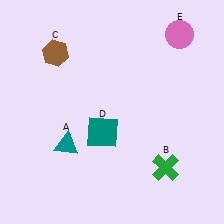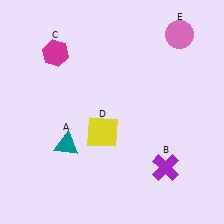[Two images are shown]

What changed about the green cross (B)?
In Image 1, B is green. In Image 2, it changed to purple.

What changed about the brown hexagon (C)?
In Image 1, C is brown. In Image 2, it changed to magenta.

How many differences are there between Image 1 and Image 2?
There are 3 differences between the two images.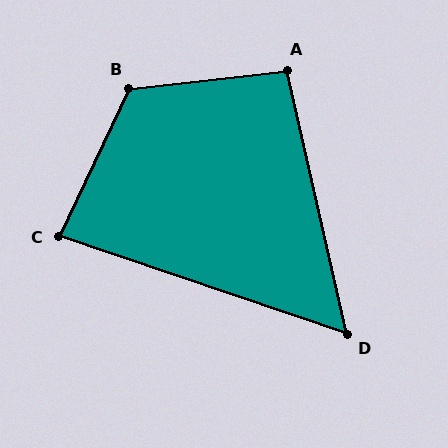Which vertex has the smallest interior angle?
D, at approximately 58 degrees.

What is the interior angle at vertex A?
Approximately 97 degrees (obtuse).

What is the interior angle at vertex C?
Approximately 83 degrees (acute).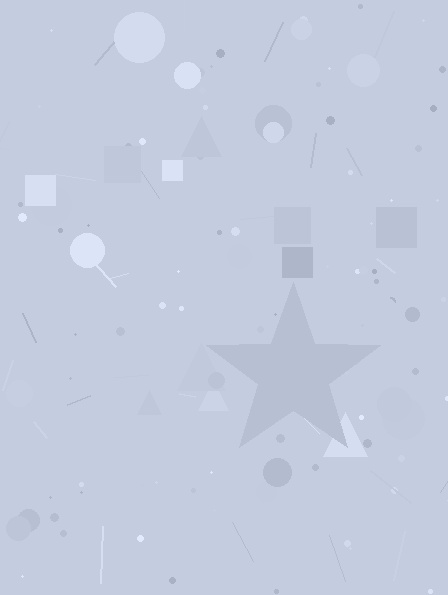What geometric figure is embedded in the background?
A star is embedded in the background.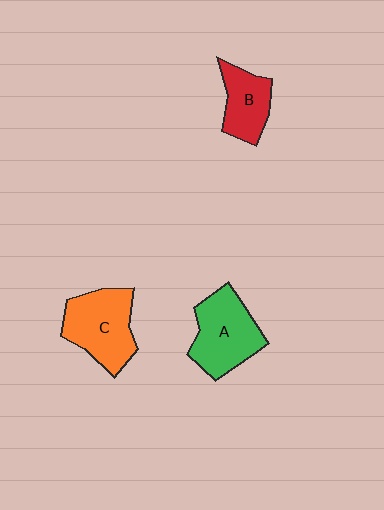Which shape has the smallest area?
Shape B (red).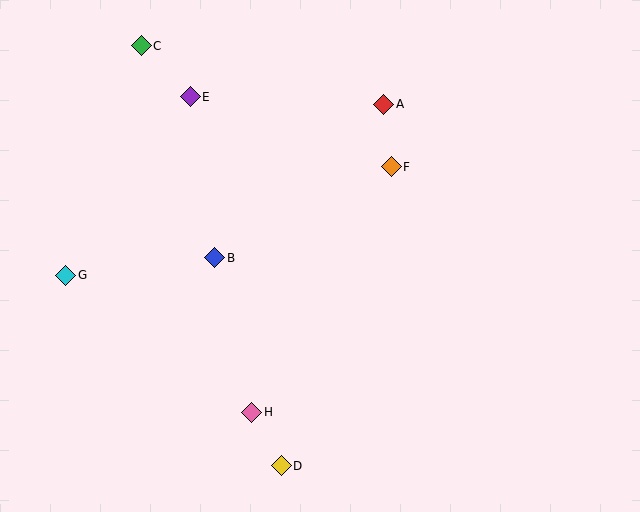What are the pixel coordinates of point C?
Point C is at (141, 46).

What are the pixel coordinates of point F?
Point F is at (391, 167).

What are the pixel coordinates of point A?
Point A is at (384, 104).